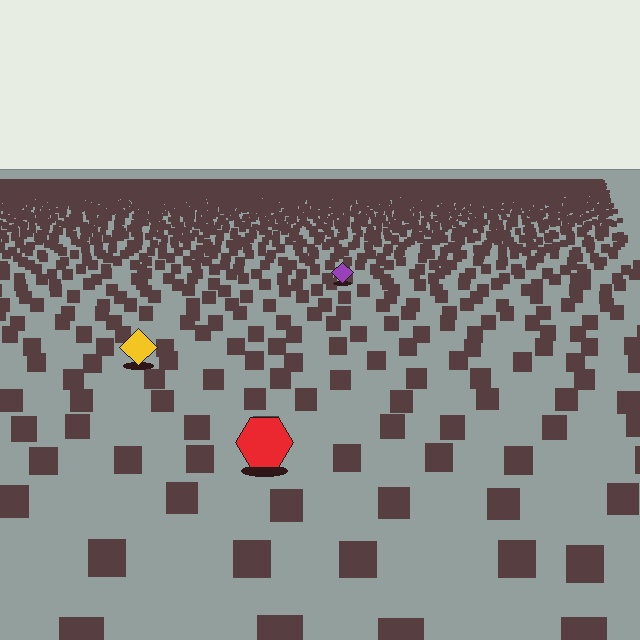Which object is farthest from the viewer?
The purple diamond is farthest from the viewer. It appears smaller and the ground texture around it is denser.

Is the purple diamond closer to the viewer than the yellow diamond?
No. The yellow diamond is closer — you can tell from the texture gradient: the ground texture is coarser near it.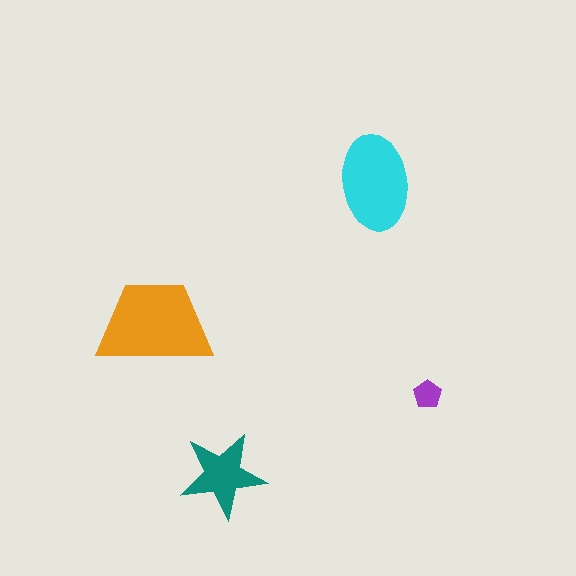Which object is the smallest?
The purple pentagon.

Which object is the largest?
The orange trapezoid.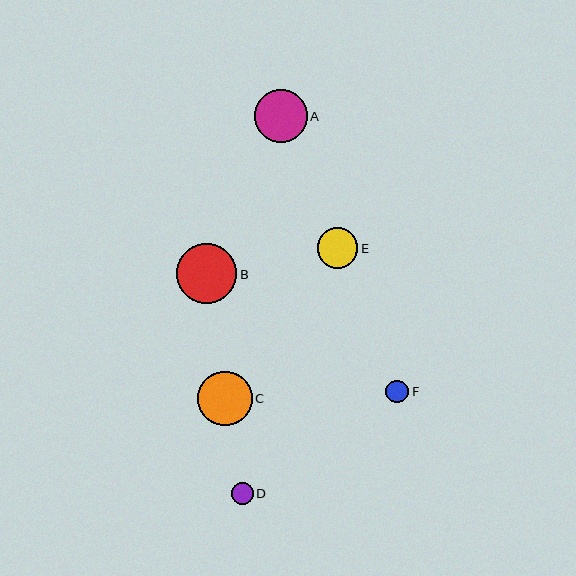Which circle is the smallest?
Circle D is the smallest with a size of approximately 22 pixels.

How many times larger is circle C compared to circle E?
Circle C is approximately 1.3 times the size of circle E.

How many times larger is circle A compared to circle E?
Circle A is approximately 1.3 times the size of circle E.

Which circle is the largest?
Circle B is the largest with a size of approximately 60 pixels.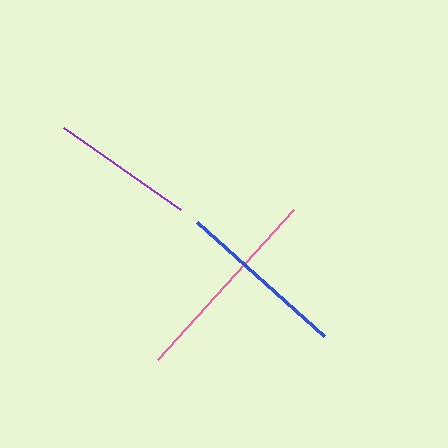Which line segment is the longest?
The pink line is the longest at approximately 202 pixels.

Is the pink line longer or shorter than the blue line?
The pink line is longer than the blue line.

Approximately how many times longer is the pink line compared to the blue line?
The pink line is approximately 1.2 times the length of the blue line.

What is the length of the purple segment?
The purple segment is approximately 143 pixels long.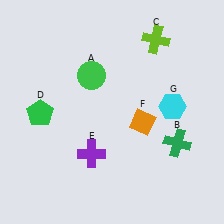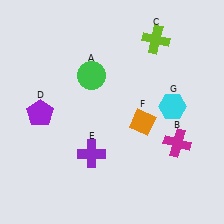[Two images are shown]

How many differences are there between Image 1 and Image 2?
There are 2 differences between the two images.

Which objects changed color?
B changed from green to magenta. D changed from green to purple.